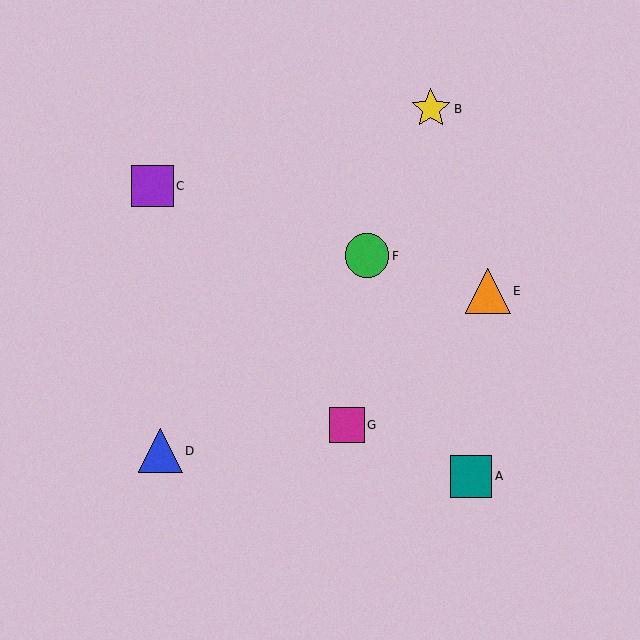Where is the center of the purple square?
The center of the purple square is at (153, 186).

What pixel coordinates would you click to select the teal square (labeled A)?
Click at (471, 476) to select the teal square A.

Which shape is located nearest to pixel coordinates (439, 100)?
The yellow star (labeled B) at (431, 109) is nearest to that location.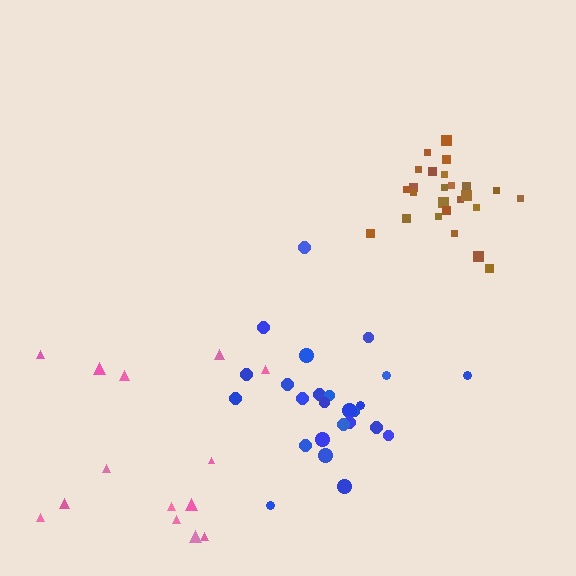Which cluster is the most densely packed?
Brown.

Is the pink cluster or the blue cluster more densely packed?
Blue.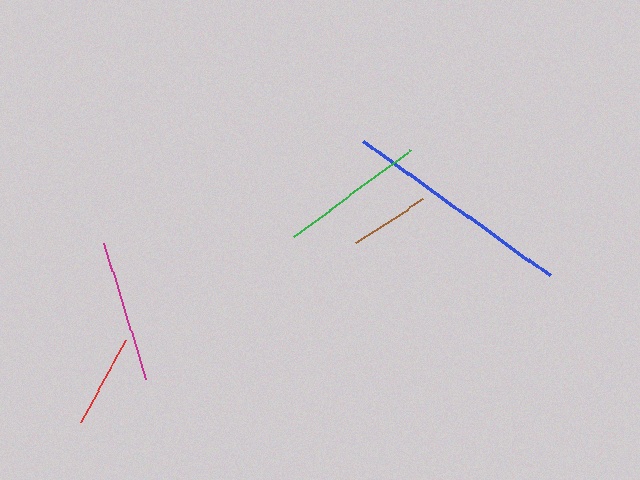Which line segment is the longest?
The blue line is the longest at approximately 229 pixels.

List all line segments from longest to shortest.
From longest to shortest: blue, green, magenta, red, brown.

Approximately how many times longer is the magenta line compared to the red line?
The magenta line is approximately 1.5 times the length of the red line.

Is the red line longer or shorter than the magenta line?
The magenta line is longer than the red line.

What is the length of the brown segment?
The brown segment is approximately 80 pixels long.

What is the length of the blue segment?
The blue segment is approximately 229 pixels long.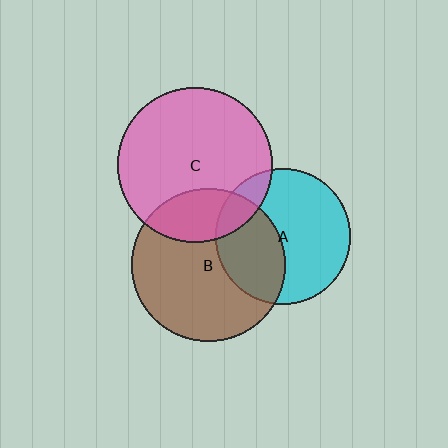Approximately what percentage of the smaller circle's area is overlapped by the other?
Approximately 15%.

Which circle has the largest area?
Circle C (pink).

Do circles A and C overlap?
Yes.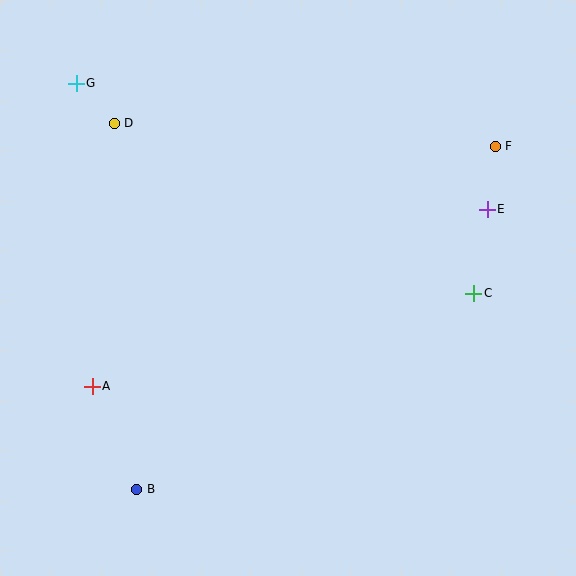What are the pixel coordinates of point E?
Point E is at (487, 209).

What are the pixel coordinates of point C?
Point C is at (474, 293).